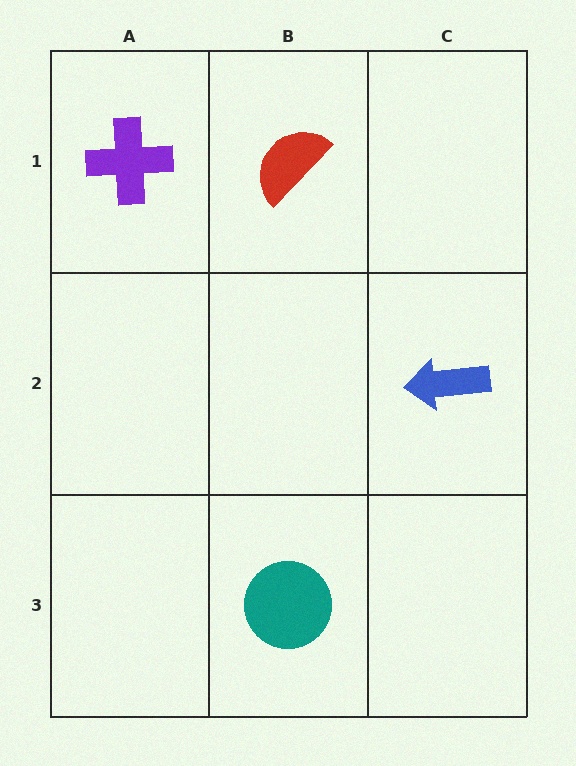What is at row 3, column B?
A teal circle.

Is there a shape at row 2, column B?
No, that cell is empty.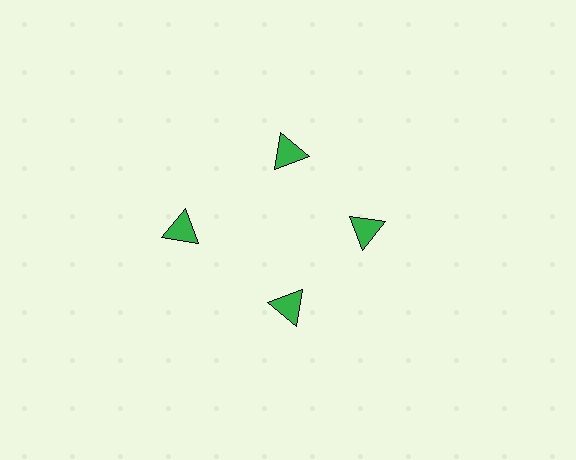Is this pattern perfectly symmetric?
No. The 4 green triangles are arranged in a ring, but one element near the 9 o'clock position is pushed outward from the center, breaking the 4-fold rotational symmetry.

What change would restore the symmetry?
The symmetry would be restored by moving it inward, back onto the ring so that all 4 triangles sit at equal angles and equal distance from the center.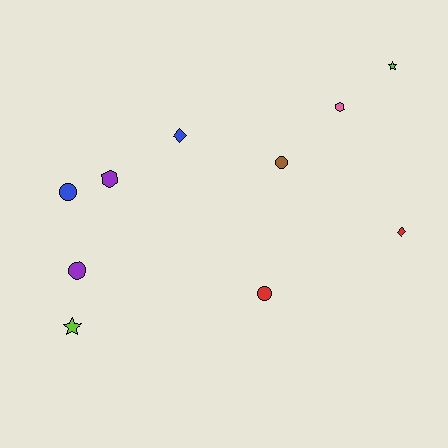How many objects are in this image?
There are 10 objects.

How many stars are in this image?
There are 2 stars.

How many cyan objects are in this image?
There are no cyan objects.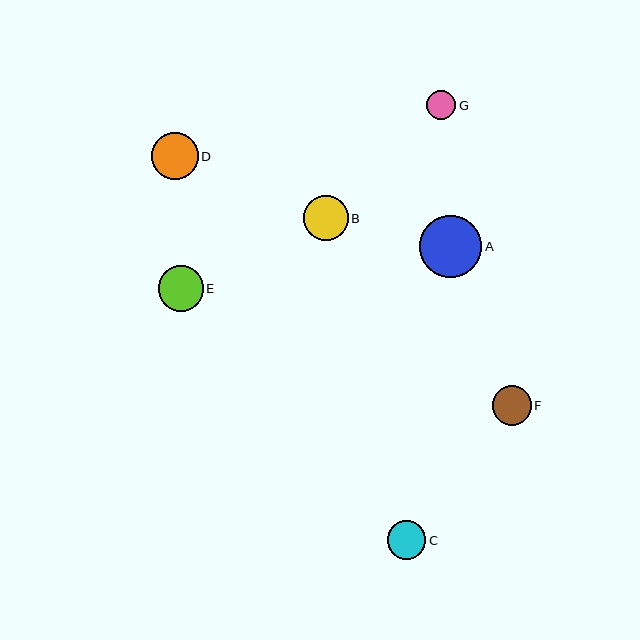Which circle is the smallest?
Circle G is the smallest with a size of approximately 29 pixels.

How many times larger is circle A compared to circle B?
Circle A is approximately 1.4 times the size of circle B.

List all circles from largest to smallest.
From largest to smallest: A, D, E, B, F, C, G.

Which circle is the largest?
Circle A is the largest with a size of approximately 62 pixels.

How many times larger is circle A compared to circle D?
Circle A is approximately 1.3 times the size of circle D.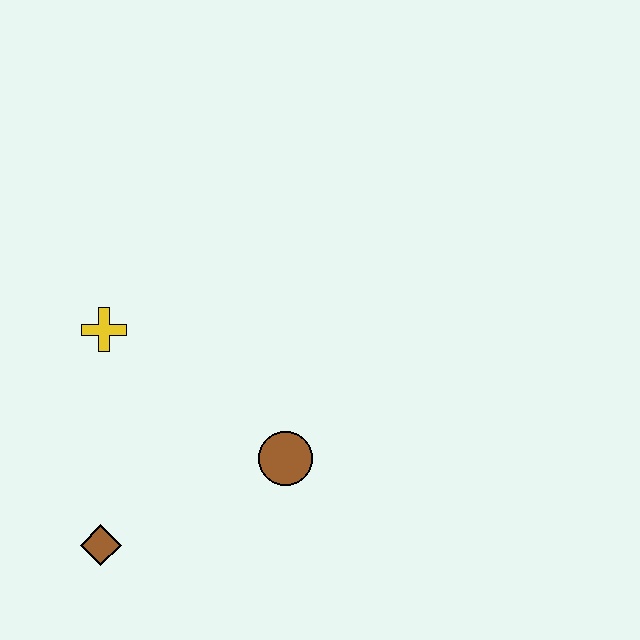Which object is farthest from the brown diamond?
The yellow cross is farthest from the brown diamond.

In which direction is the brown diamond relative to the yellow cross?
The brown diamond is below the yellow cross.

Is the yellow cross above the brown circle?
Yes